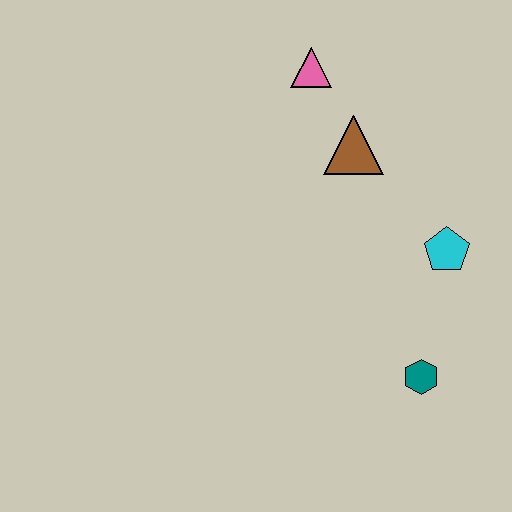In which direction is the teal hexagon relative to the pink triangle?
The teal hexagon is below the pink triangle.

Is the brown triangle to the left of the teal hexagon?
Yes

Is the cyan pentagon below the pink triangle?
Yes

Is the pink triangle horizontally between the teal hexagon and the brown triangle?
No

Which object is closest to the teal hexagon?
The cyan pentagon is closest to the teal hexagon.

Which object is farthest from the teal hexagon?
The pink triangle is farthest from the teal hexagon.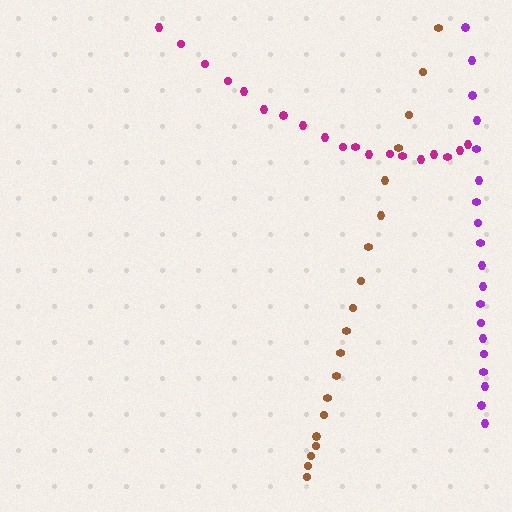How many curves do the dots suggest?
There are 3 distinct paths.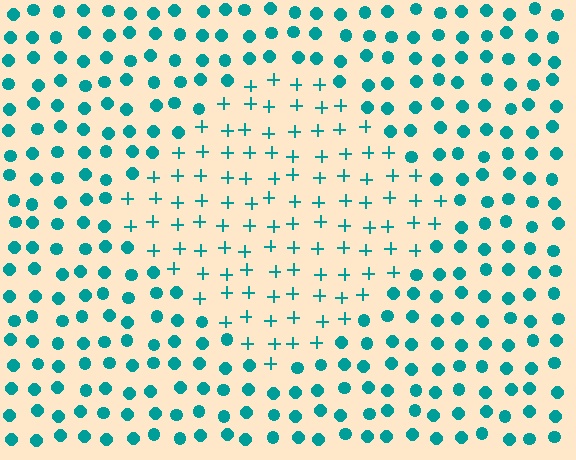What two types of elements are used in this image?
The image uses plus signs inside the diamond region and circles outside it.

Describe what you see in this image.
The image is filled with small teal elements arranged in a uniform grid. A diamond-shaped region contains plus signs, while the surrounding area contains circles. The boundary is defined purely by the change in element shape.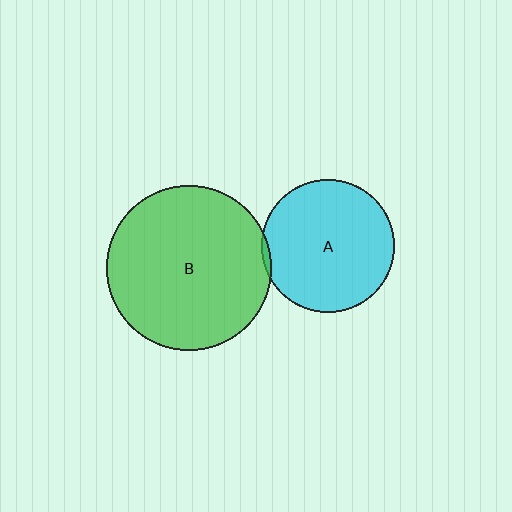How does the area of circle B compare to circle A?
Approximately 1.5 times.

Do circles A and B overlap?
Yes.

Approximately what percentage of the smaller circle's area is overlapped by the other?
Approximately 5%.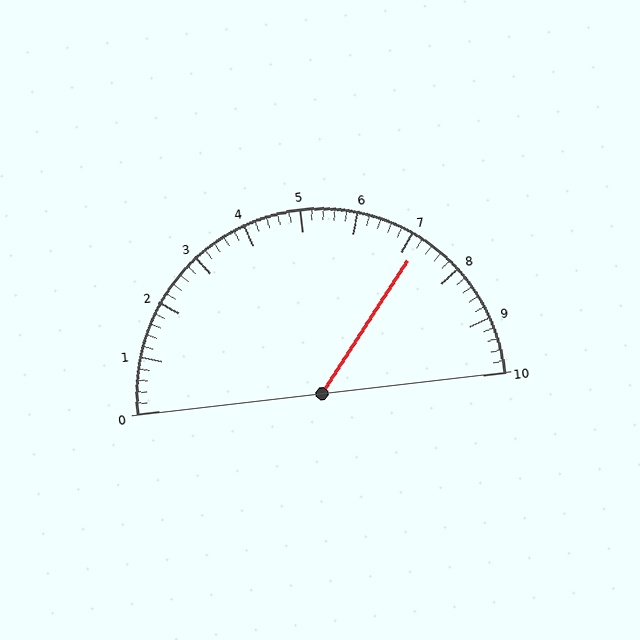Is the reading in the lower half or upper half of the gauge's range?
The reading is in the upper half of the range (0 to 10).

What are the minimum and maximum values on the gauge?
The gauge ranges from 0 to 10.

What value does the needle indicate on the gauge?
The needle indicates approximately 7.2.